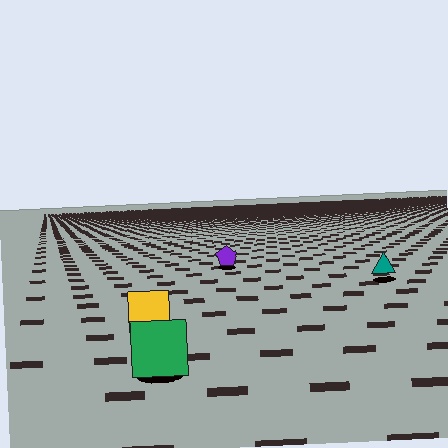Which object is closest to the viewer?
The green square is closest. The texture marks near it are larger and more spread out.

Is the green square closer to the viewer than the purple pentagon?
Yes. The green square is closer — you can tell from the texture gradient: the ground texture is coarser near it.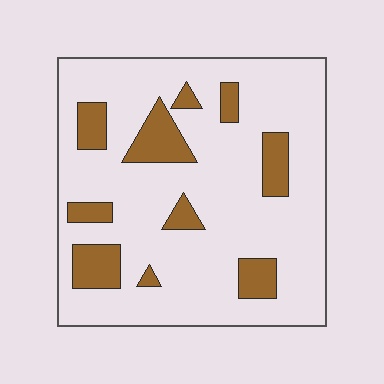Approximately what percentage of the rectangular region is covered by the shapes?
Approximately 20%.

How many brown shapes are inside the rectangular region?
10.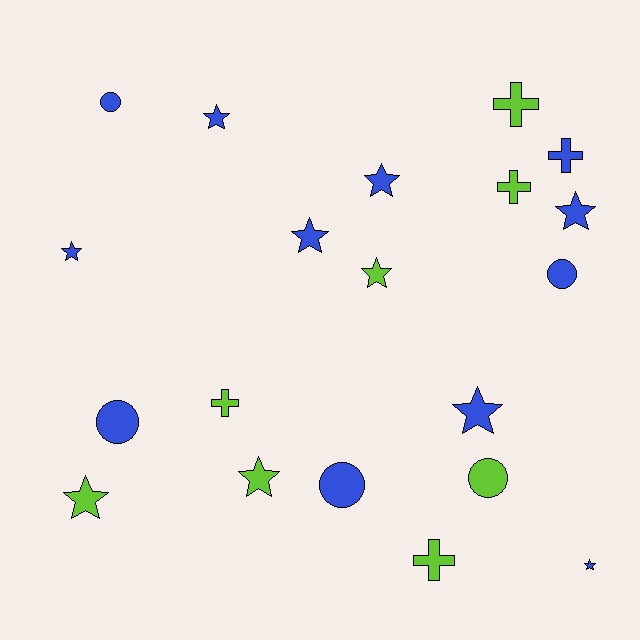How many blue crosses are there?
There is 1 blue cross.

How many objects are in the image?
There are 20 objects.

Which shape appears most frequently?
Star, with 10 objects.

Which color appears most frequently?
Blue, with 12 objects.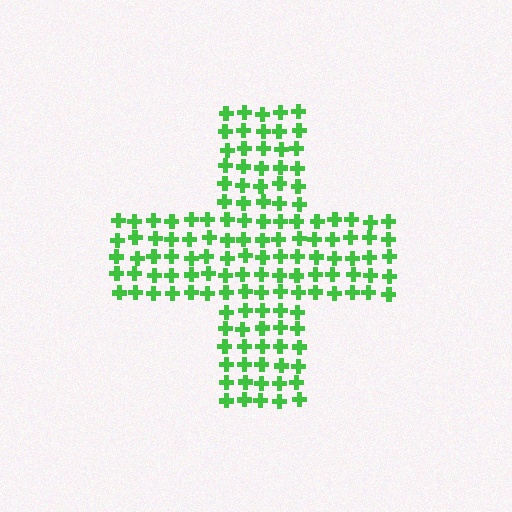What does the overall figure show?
The overall figure shows a cross.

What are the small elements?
The small elements are crosses.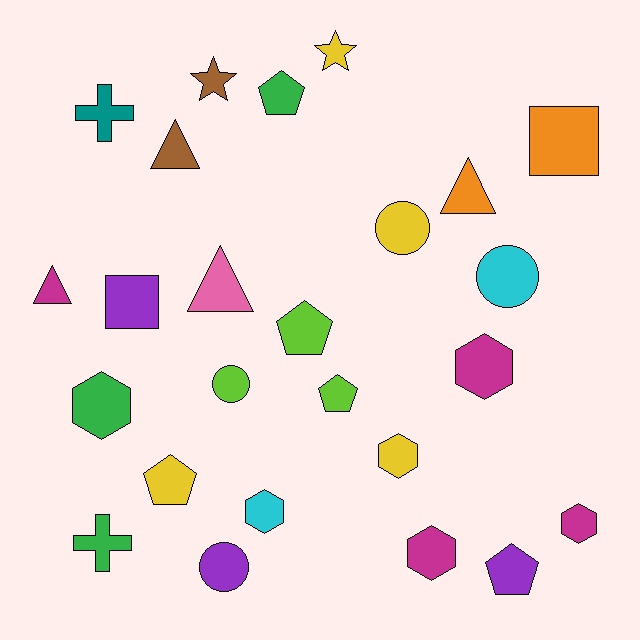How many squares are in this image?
There are 2 squares.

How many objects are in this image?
There are 25 objects.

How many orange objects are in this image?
There are 2 orange objects.